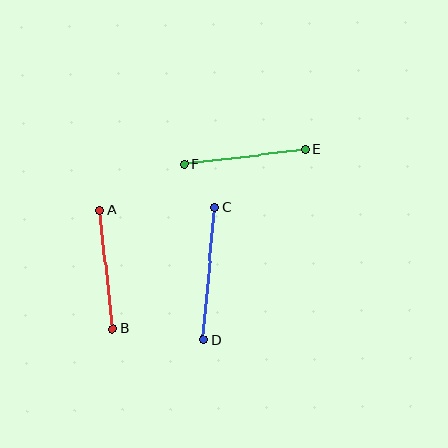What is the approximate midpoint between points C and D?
The midpoint is at approximately (209, 274) pixels.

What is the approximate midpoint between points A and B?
The midpoint is at approximately (106, 269) pixels.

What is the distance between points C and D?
The distance is approximately 133 pixels.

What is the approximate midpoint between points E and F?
The midpoint is at approximately (245, 157) pixels.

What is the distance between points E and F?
The distance is approximately 122 pixels.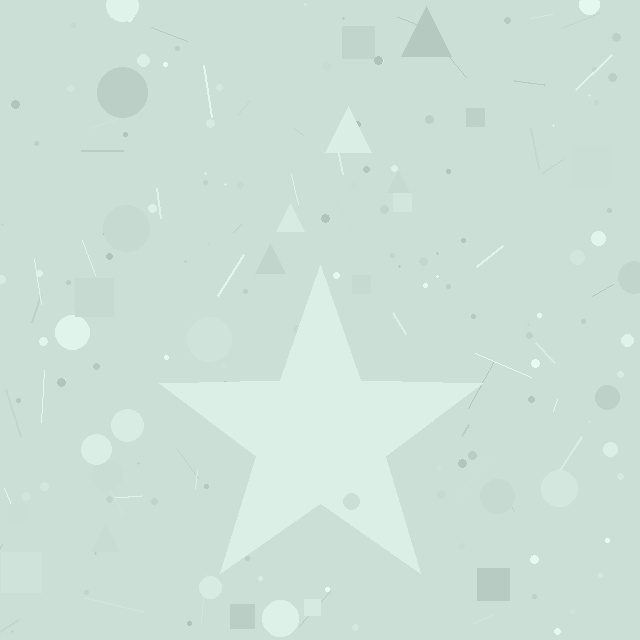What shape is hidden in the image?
A star is hidden in the image.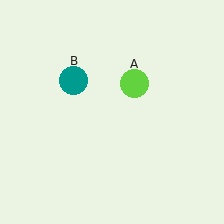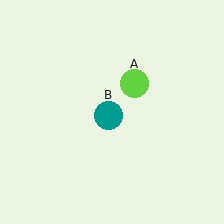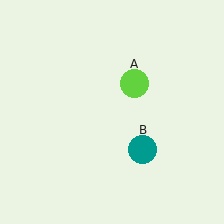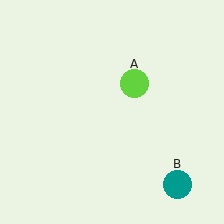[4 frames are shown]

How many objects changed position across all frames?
1 object changed position: teal circle (object B).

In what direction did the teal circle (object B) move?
The teal circle (object B) moved down and to the right.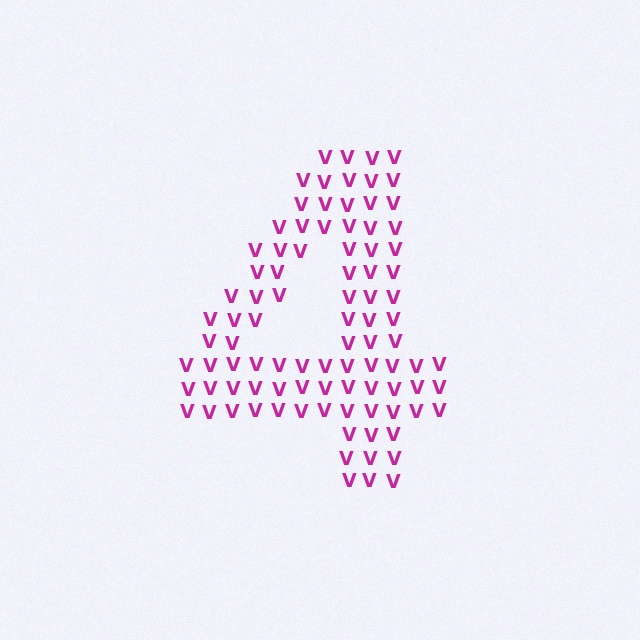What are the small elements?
The small elements are letter V's.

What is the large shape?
The large shape is the digit 4.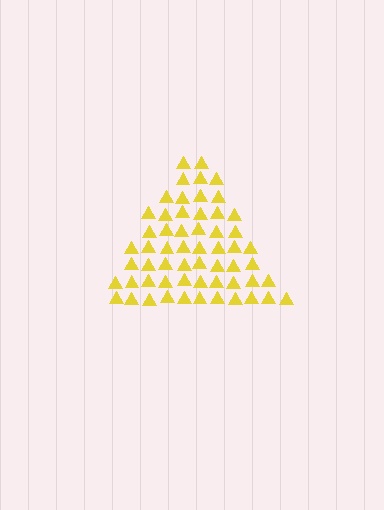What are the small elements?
The small elements are triangles.